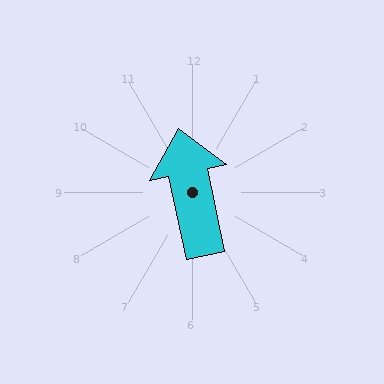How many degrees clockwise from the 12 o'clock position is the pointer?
Approximately 348 degrees.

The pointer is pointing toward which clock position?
Roughly 12 o'clock.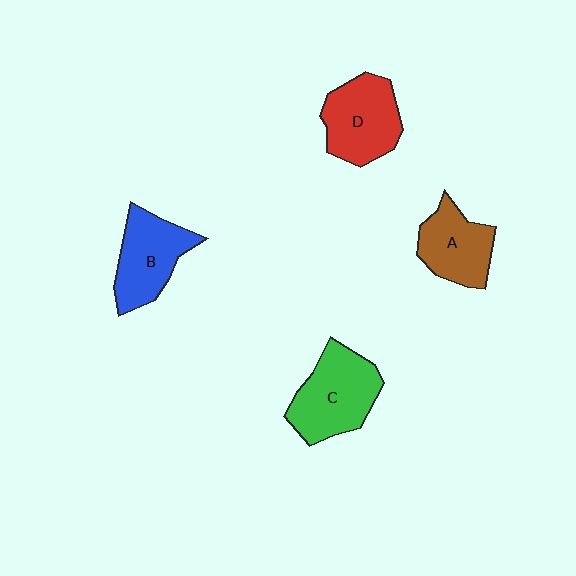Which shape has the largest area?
Shape C (green).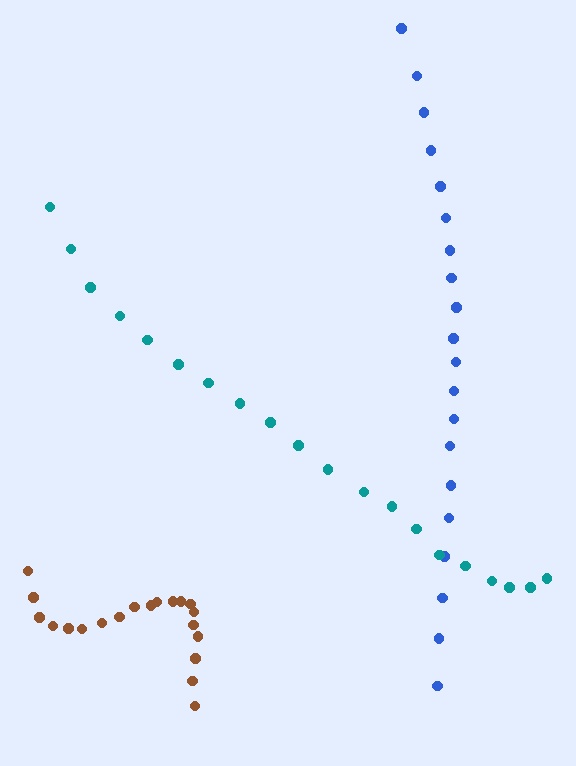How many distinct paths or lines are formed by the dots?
There are 3 distinct paths.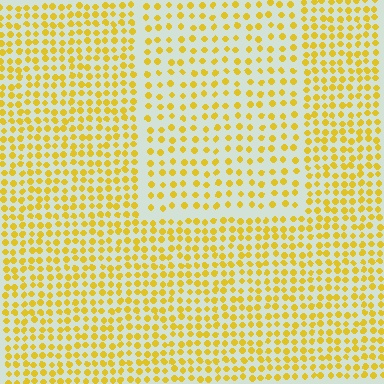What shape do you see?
I see a rectangle.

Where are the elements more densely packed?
The elements are more densely packed outside the rectangle boundary.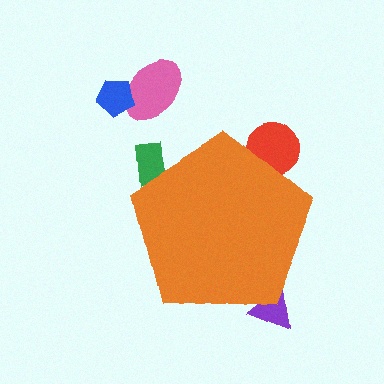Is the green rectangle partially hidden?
Yes, the green rectangle is partially hidden behind the orange pentagon.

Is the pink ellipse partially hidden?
No, the pink ellipse is fully visible.